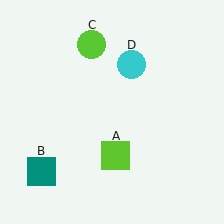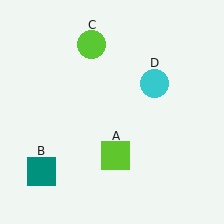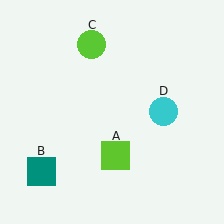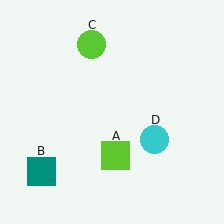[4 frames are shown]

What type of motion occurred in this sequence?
The cyan circle (object D) rotated clockwise around the center of the scene.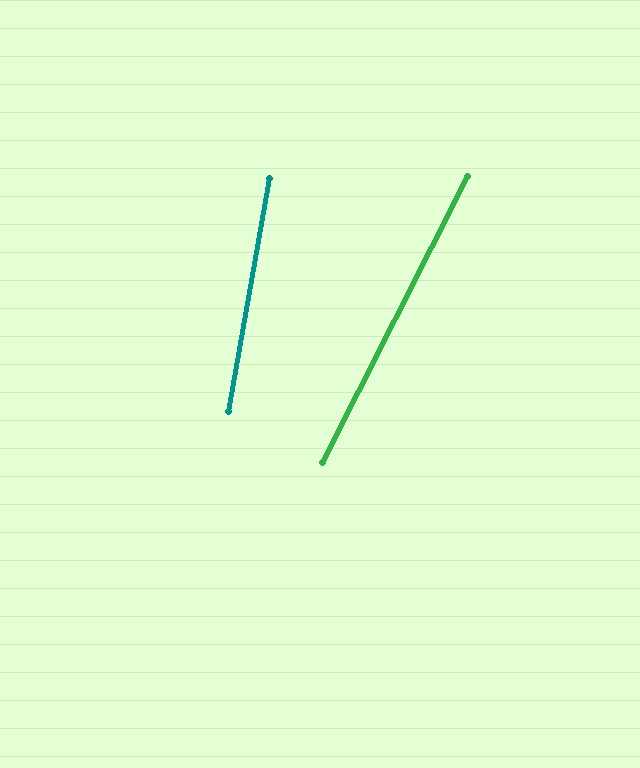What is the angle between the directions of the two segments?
Approximately 17 degrees.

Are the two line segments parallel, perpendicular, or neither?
Neither parallel nor perpendicular — they differ by about 17°.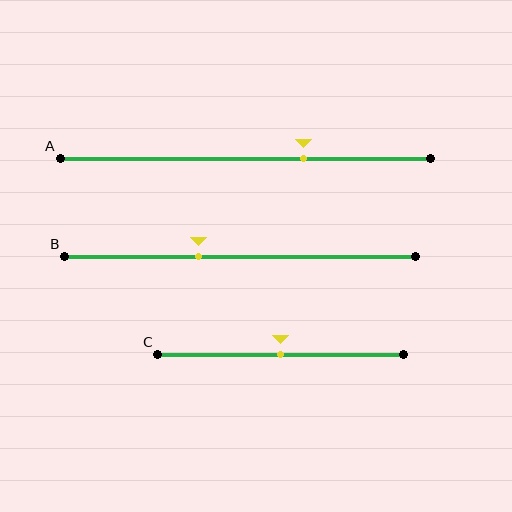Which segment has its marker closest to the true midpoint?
Segment C has its marker closest to the true midpoint.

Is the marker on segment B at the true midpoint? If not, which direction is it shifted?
No, the marker on segment B is shifted to the left by about 12% of the segment length.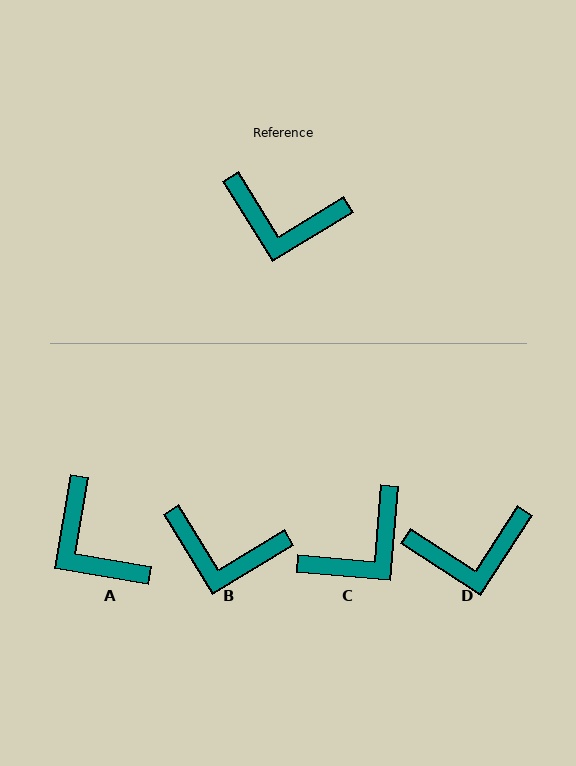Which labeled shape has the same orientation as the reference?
B.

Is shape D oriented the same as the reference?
No, it is off by about 25 degrees.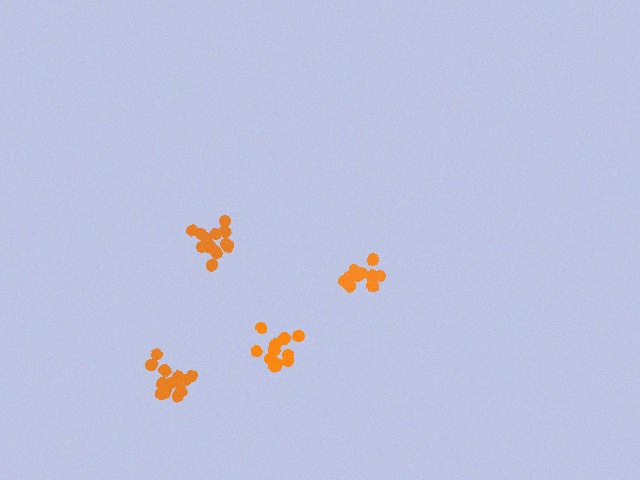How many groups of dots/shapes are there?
There are 4 groups.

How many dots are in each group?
Group 1: 14 dots, Group 2: 13 dots, Group 3: 15 dots, Group 4: 12 dots (54 total).